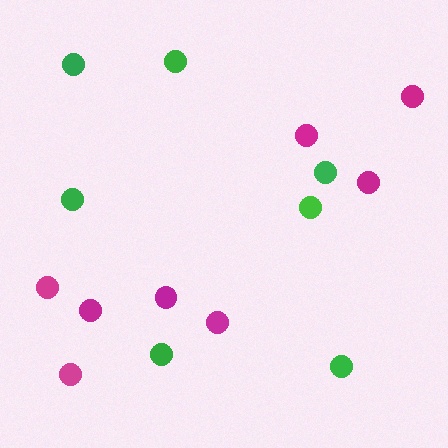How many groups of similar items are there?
There are 2 groups: one group of green circles (7) and one group of magenta circles (8).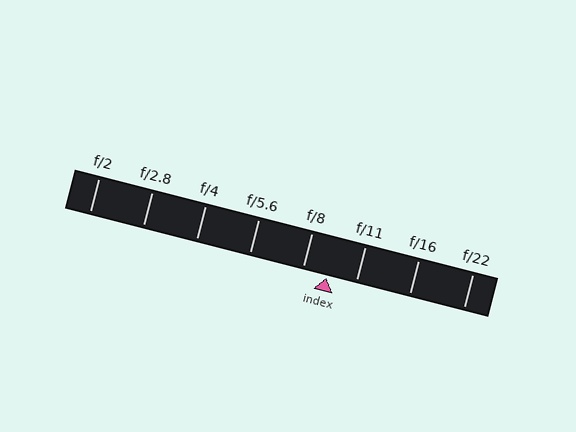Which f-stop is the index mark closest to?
The index mark is closest to f/8.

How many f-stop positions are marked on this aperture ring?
There are 8 f-stop positions marked.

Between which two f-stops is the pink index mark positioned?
The index mark is between f/8 and f/11.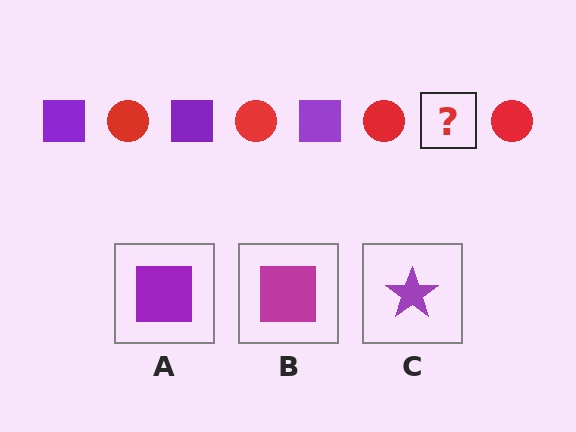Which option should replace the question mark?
Option A.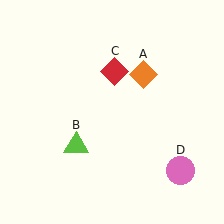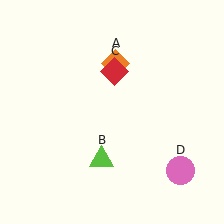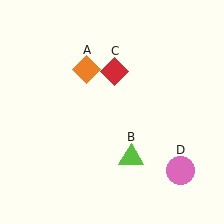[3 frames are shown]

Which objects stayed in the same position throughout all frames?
Red diamond (object C) and pink circle (object D) remained stationary.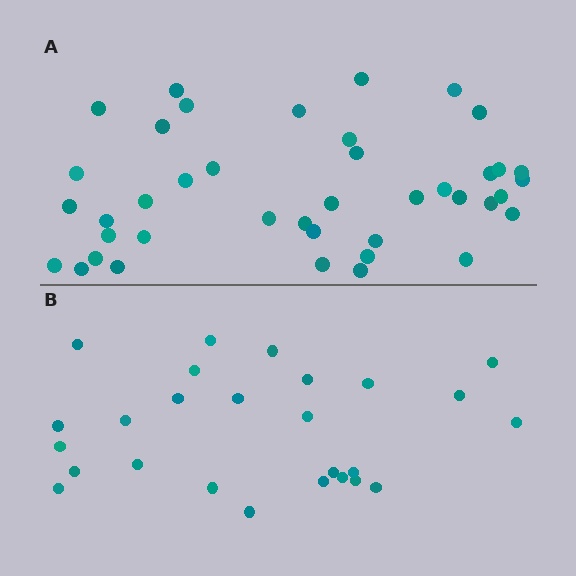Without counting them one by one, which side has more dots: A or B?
Region A (the top region) has more dots.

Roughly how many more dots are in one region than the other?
Region A has approximately 15 more dots than region B.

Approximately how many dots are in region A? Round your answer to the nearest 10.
About 40 dots. (The exact count is 41, which rounds to 40.)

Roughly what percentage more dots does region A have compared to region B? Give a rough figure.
About 60% more.